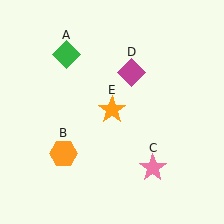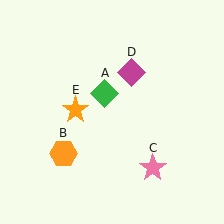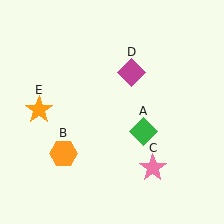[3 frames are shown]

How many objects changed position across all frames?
2 objects changed position: green diamond (object A), orange star (object E).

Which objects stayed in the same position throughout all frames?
Orange hexagon (object B) and pink star (object C) and magenta diamond (object D) remained stationary.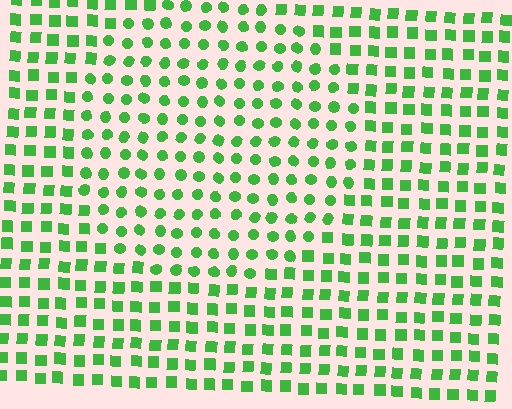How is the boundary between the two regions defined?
The boundary is defined by a change in element shape: circles inside vs. squares outside. All elements share the same color and spacing.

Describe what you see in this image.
The image is filled with small green elements arranged in a uniform grid. A circle-shaped region contains circles, while the surrounding area contains squares. The boundary is defined purely by the change in element shape.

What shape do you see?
I see a circle.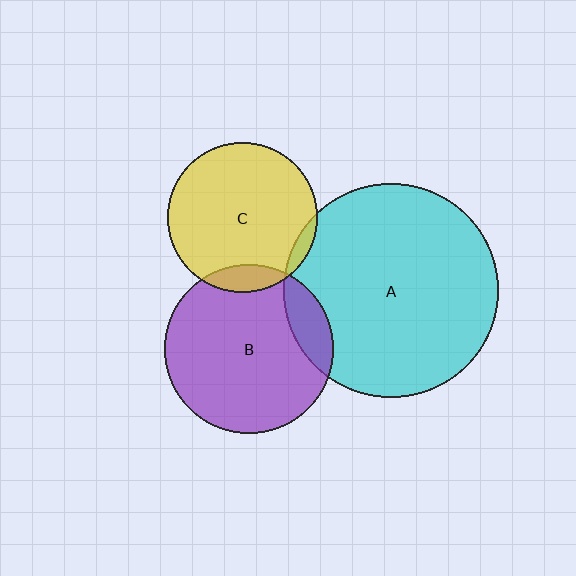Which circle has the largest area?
Circle A (cyan).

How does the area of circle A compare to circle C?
Approximately 2.0 times.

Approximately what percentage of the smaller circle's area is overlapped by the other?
Approximately 15%.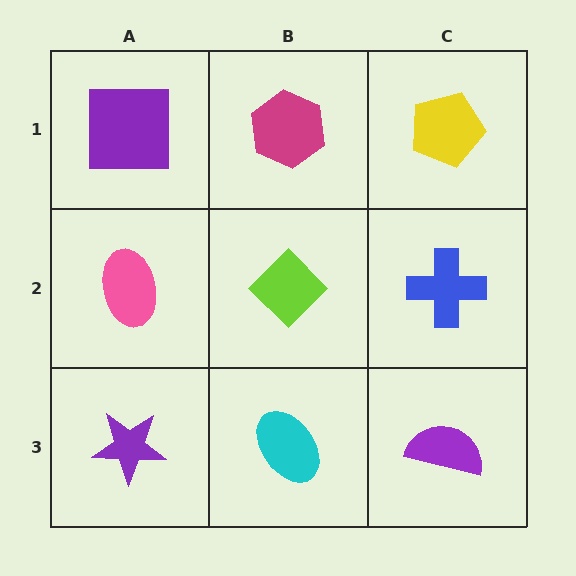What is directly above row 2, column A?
A purple square.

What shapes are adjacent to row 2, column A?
A purple square (row 1, column A), a purple star (row 3, column A), a lime diamond (row 2, column B).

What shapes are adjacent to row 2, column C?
A yellow pentagon (row 1, column C), a purple semicircle (row 3, column C), a lime diamond (row 2, column B).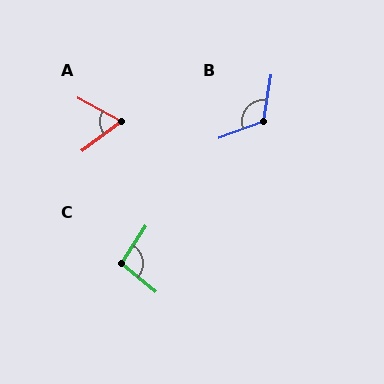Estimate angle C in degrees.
Approximately 97 degrees.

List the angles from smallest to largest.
A (65°), C (97°), B (120°).